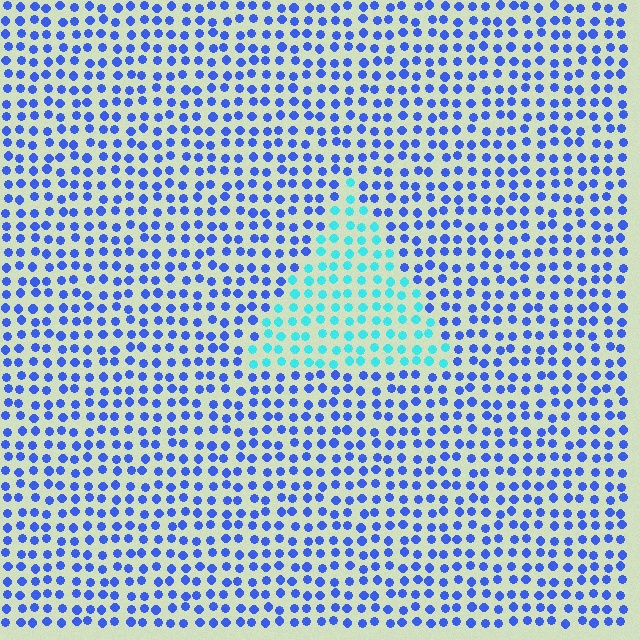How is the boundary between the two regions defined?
The boundary is defined purely by a slight shift in hue (about 48 degrees). Spacing, size, and orientation are identical on both sides.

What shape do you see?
I see a triangle.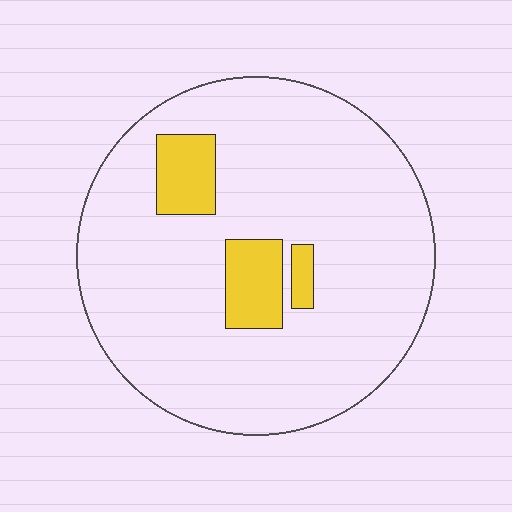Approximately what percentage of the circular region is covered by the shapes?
Approximately 10%.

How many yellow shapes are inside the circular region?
3.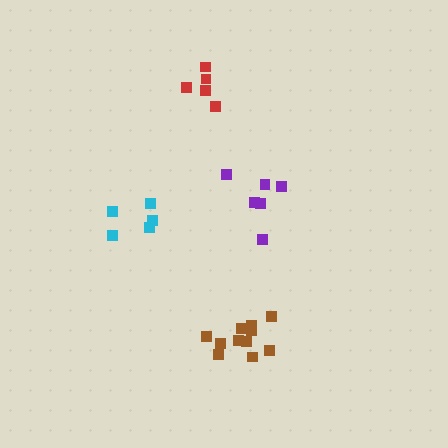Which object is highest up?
The red cluster is topmost.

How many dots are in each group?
Group 1: 6 dots, Group 2: 5 dots, Group 3: 5 dots, Group 4: 11 dots (27 total).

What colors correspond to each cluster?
The clusters are colored: purple, red, cyan, brown.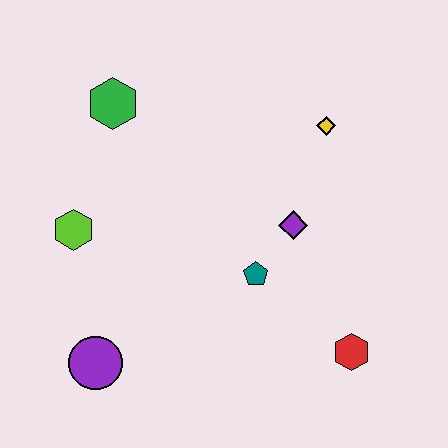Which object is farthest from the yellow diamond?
The purple circle is farthest from the yellow diamond.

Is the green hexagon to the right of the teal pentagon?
No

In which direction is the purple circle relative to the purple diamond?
The purple circle is to the left of the purple diamond.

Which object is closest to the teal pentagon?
The purple diamond is closest to the teal pentagon.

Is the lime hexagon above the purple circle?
Yes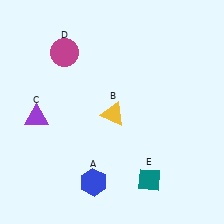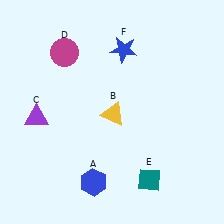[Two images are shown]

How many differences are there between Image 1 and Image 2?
There is 1 difference between the two images.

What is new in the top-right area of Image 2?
A blue star (F) was added in the top-right area of Image 2.